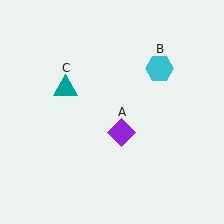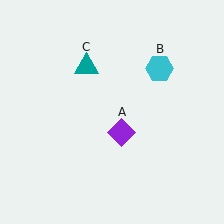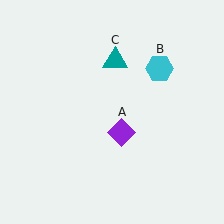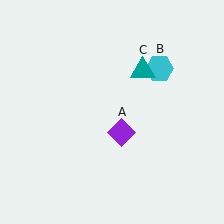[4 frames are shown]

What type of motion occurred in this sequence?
The teal triangle (object C) rotated clockwise around the center of the scene.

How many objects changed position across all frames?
1 object changed position: teal triangle (object C).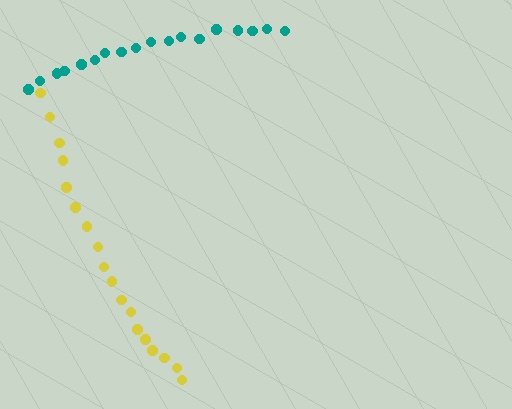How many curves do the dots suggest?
There are 2 distinct paths.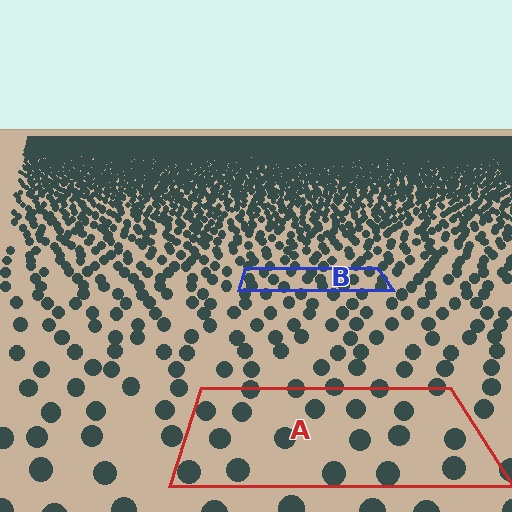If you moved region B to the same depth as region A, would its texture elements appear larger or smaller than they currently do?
They would appear larger. At a closer depth, the same texture elements are projected at a bigger on-screen size.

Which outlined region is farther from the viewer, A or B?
Region B is farther from the viewer — the texture elements inside it appear smaller and more densely packed.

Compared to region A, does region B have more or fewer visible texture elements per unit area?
Region B has more texture elements per unit area — they are packed more densely because it is farther away.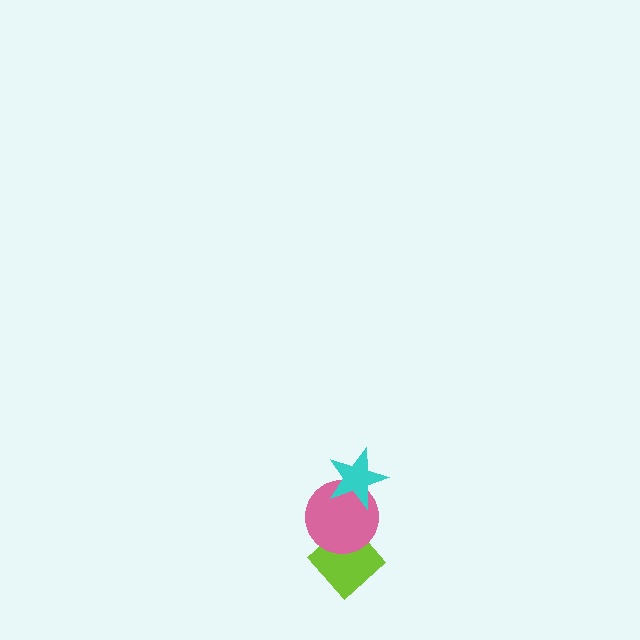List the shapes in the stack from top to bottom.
From top to bottom: the cyan star, the pink circle, the lime diamond.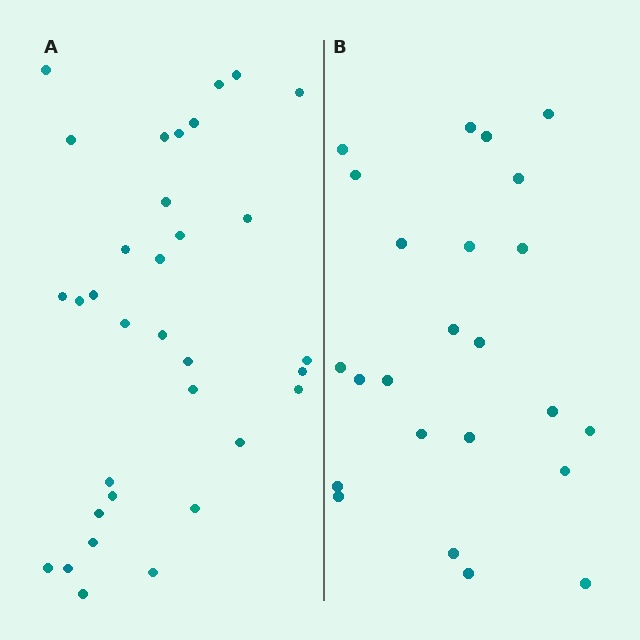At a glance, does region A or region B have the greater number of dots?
Region A (the left region) has more dots.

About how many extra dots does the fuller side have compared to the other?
Region A has roughly 8 or so more dots than region B.